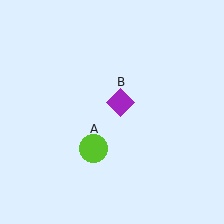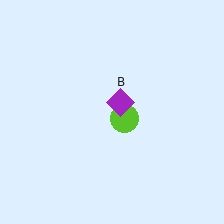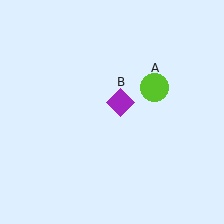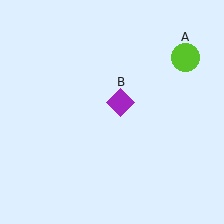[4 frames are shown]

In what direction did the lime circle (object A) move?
The lime circle (object A) moved up and to the right.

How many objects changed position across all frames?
1 object changed position: lime circle (object A).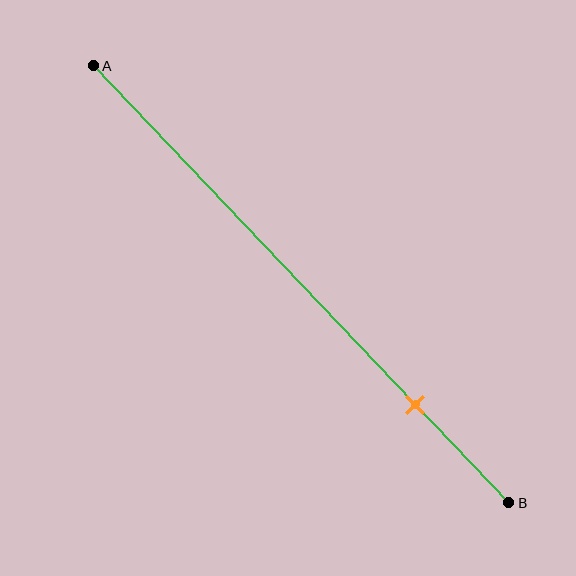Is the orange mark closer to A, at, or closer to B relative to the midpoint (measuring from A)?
The orange mark is closer to point B than the midpoint of segment AB.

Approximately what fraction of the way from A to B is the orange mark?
The orange mark is approximately 80% of the way from A to B.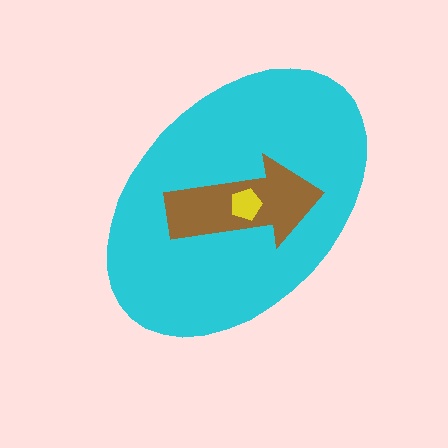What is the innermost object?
The yellow pentagon.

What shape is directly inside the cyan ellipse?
The brown arrow.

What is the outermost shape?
The cyan ellipse.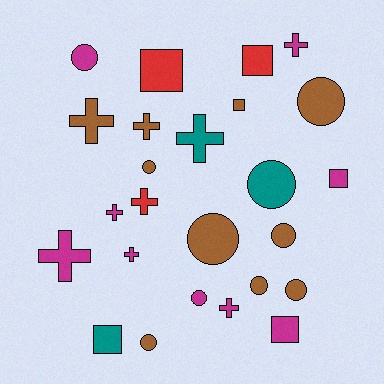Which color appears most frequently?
Brown, with 10 objects.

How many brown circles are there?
There are 7 brown circles.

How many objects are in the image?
There are 25 objects.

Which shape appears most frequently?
Circle, with 10 objects.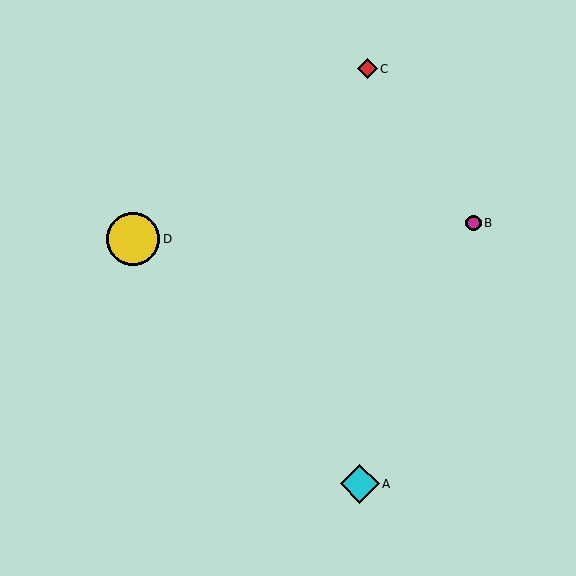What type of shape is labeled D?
Shape D is a yellow circle.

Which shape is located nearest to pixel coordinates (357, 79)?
The red diamond (labeled C) at (367, 69) is nearest to that location.